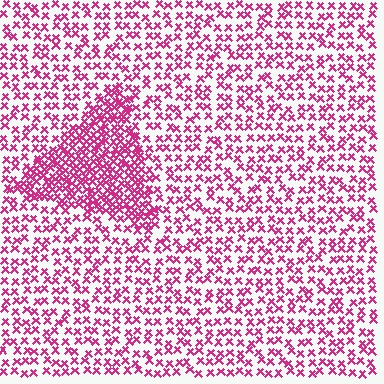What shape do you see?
I see a triangle.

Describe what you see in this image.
The image contains small magenta elements arranged at two different densities. A triangle-shaped region is visible where the elements are more densely packed than the surrounding area.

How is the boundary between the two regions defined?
The boundary is defined by a change in element density (approximately 2.2x ratio). All elements are the same color, size, and shape.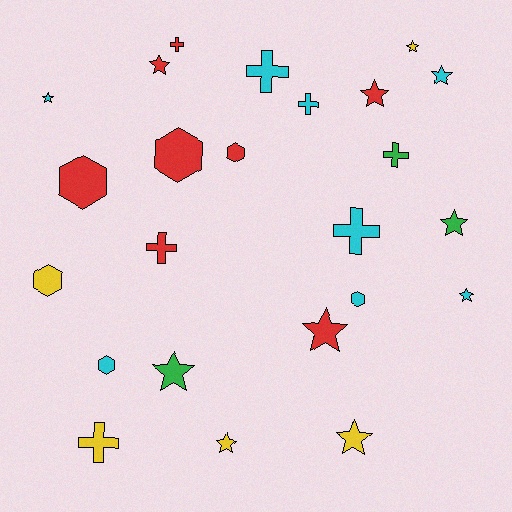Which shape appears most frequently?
Star, with 11 objects.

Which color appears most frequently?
Red, with 8 objects.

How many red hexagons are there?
There are 3 red hexagons.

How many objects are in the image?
There are 24 objects.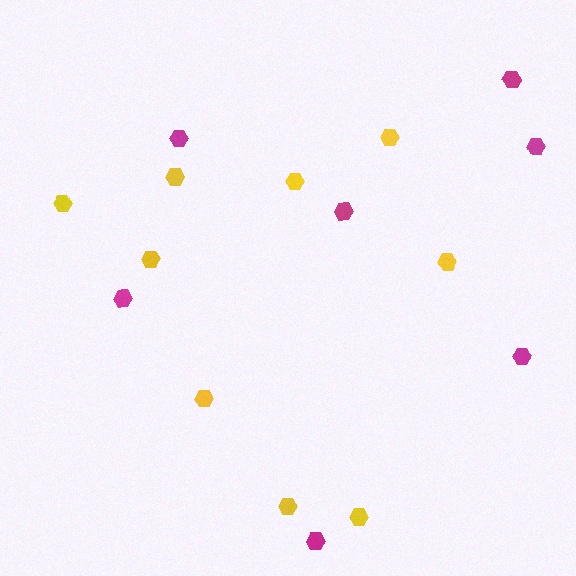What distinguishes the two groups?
There are 2 groups: one group of yellow hexagons (9) and one group of magenta hexagons (7).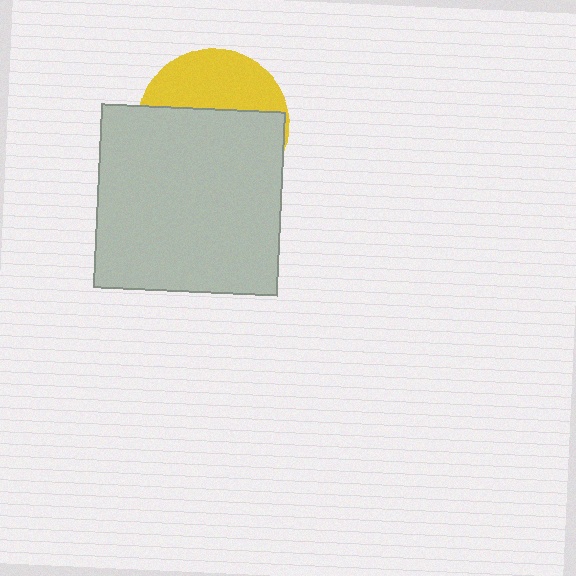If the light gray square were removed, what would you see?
You would see the complete yellow circle.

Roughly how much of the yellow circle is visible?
A small part of it is visible (roughly 37%).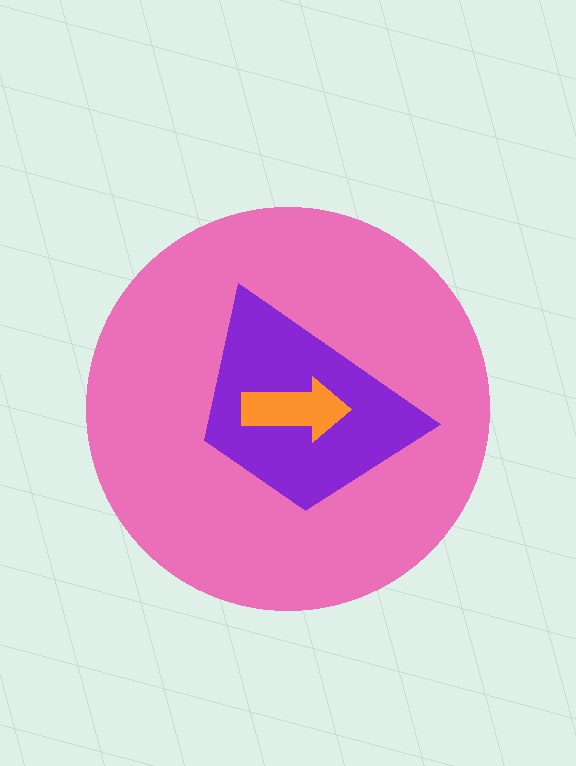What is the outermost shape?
The pink circle.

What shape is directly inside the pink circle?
The purple trapezoid.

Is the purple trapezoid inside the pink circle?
Yes.